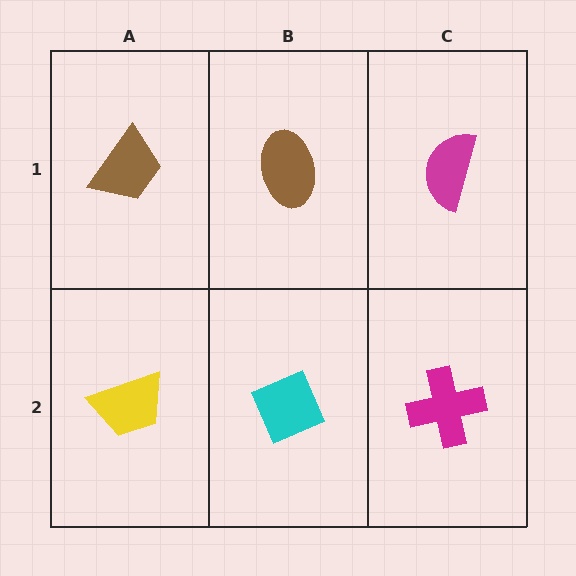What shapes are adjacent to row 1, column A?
A yellow trapezoid (row 2, column A), a brown ellipse (row 1, column B).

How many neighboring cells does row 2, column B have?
3.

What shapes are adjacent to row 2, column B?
A brown ellipse (row 1, column B), a yellow trapezoid (row 2, column A), a magenta cross (row 2, column C).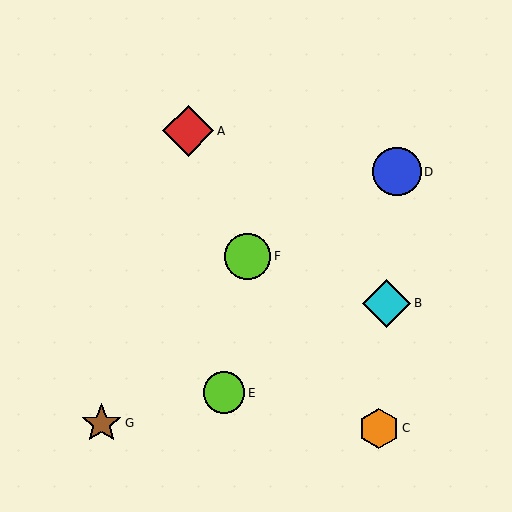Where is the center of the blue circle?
The center of the blue circle is at (397, 172).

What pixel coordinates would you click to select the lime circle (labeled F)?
Click at (248, 256) to select the lime circle F.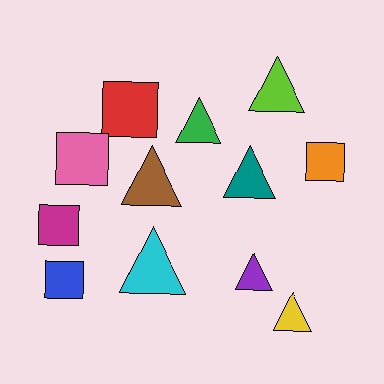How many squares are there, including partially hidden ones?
There are 5 squares.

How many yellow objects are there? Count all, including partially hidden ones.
There is 1 yellow object.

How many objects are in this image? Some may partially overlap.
There are 12 objects.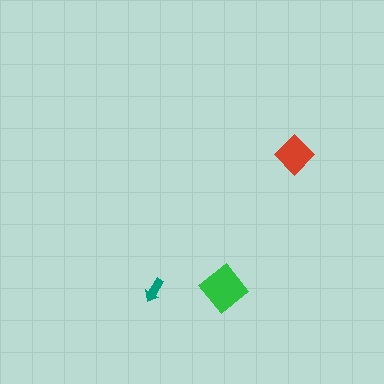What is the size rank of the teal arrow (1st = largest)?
3rd.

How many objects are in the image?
There are 3 objects in the image.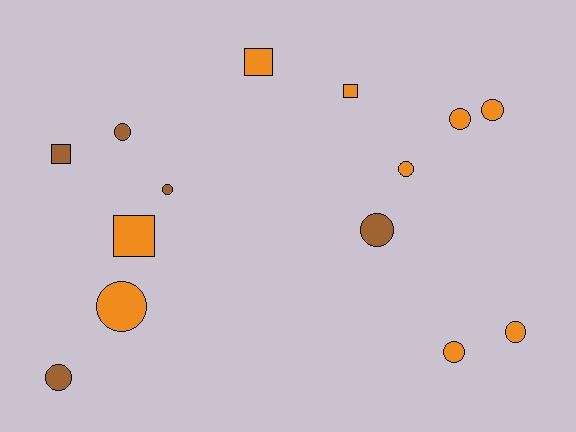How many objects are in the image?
There are 14 objects.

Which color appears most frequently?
Orange, with 9 objects.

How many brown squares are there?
There is 1 brown square.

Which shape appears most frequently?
Circle, with 10 objects.